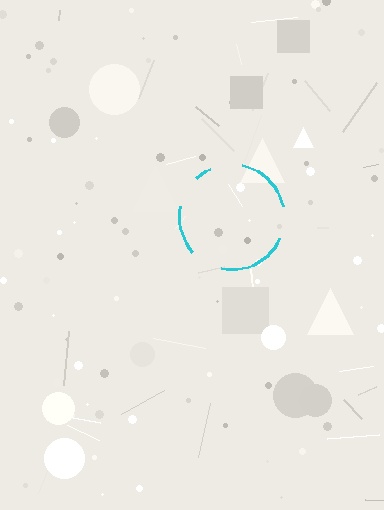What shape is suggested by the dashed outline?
The dashed outline suggests a circle.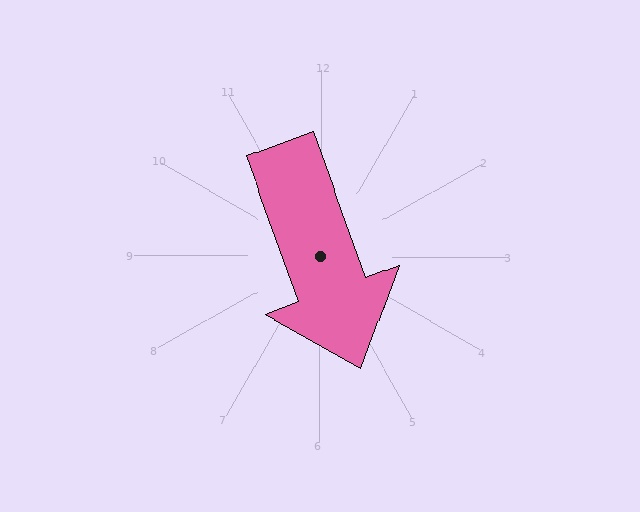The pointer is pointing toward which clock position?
Roughly 5 o'clock.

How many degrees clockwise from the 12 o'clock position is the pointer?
Approximately 160 degrees.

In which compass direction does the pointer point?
South.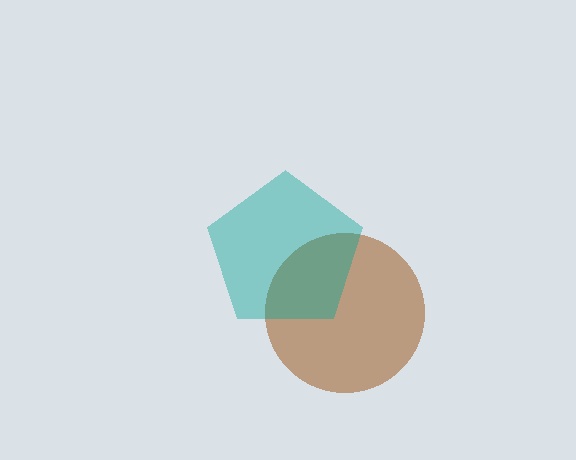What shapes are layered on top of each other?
The layered shapes are: a brown circle, a teal pentagon.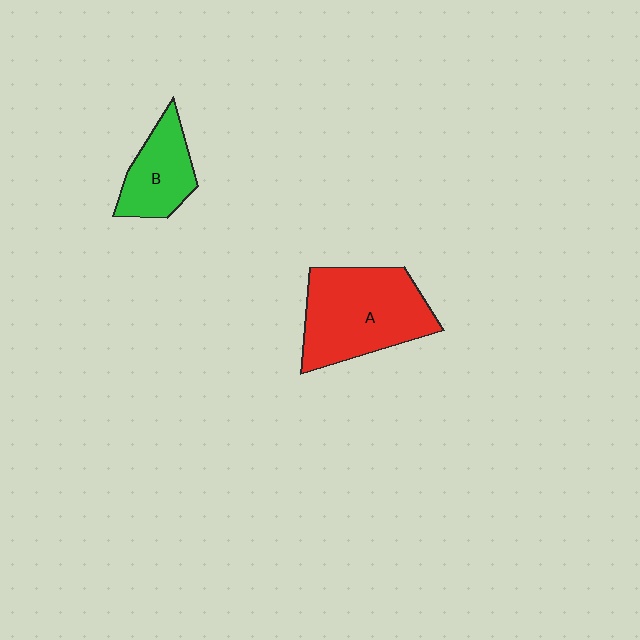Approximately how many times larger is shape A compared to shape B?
Approximately 1.9 times.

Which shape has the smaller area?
Shape B (green).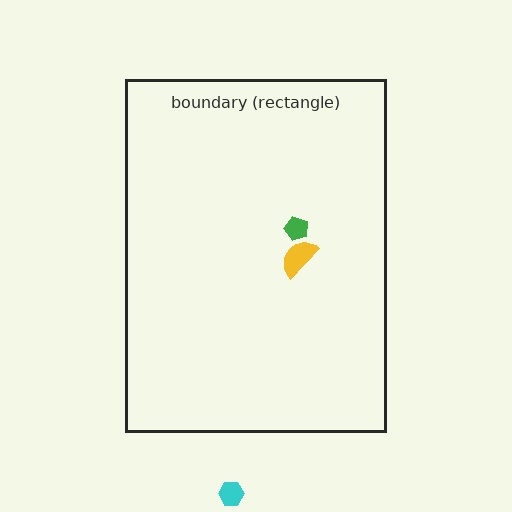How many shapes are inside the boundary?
2 inside, 1 outside.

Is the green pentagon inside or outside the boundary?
Inside.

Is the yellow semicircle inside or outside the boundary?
Inside.